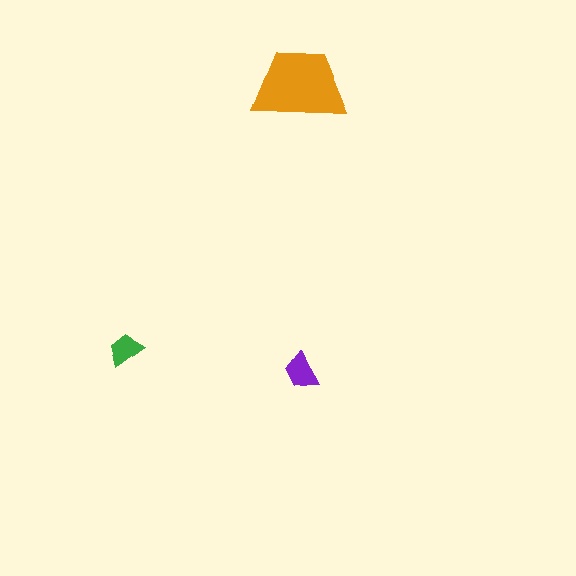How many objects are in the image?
There are 3 objects in the image.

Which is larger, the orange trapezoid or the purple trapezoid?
The orange one.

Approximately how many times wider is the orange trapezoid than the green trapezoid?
About 2.5 times wider.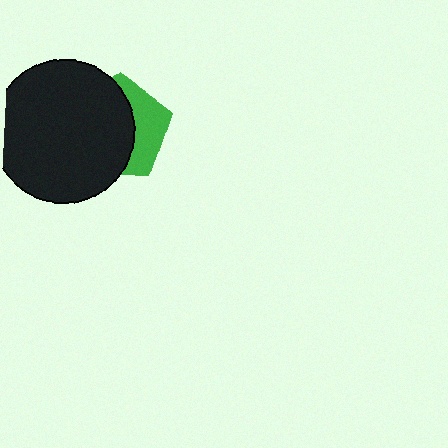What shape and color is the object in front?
The object in front is a black circle.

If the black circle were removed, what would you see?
You would see the complete green pentagon.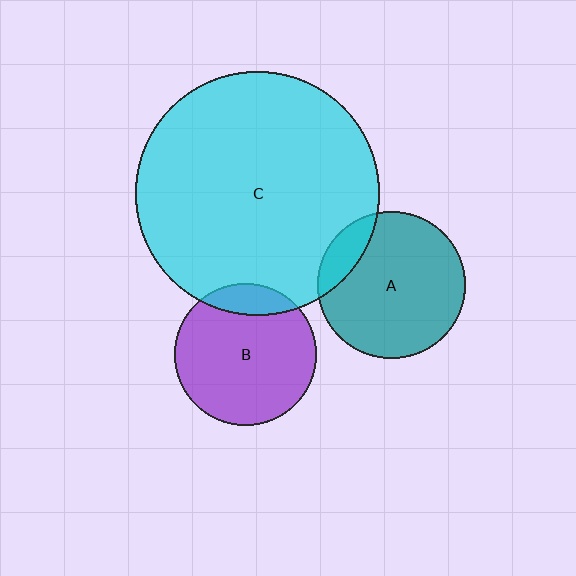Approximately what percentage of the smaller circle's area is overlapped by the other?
Approximately 15%.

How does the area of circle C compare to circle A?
Approximately 2.7 times.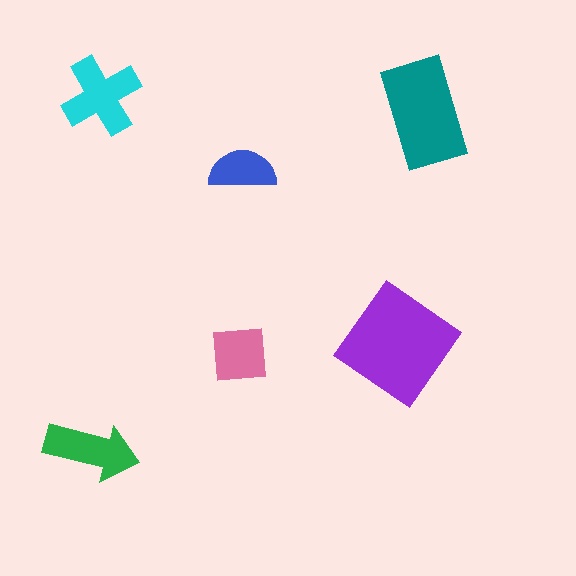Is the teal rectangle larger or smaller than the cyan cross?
Larger.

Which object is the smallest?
The blue semicircle.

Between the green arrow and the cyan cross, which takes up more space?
The cyan cross.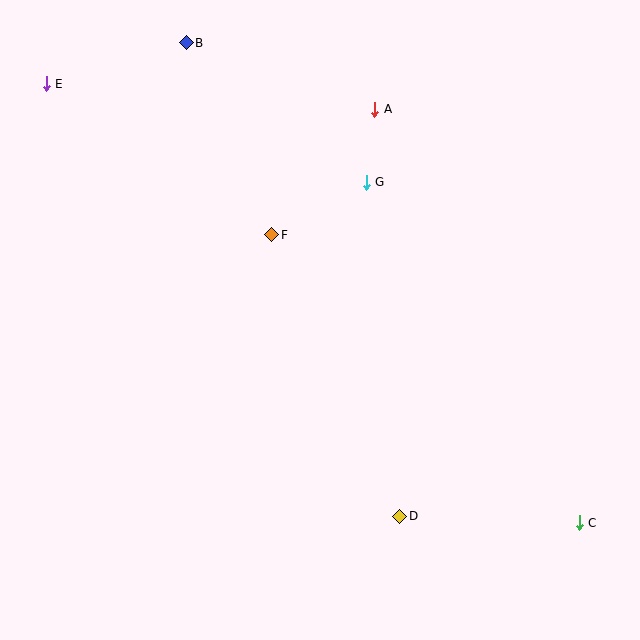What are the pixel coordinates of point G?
Point G is at (366, 182).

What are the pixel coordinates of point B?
Point B is at (186, 43).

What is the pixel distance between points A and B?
The distance between A and B is 200 pixels.